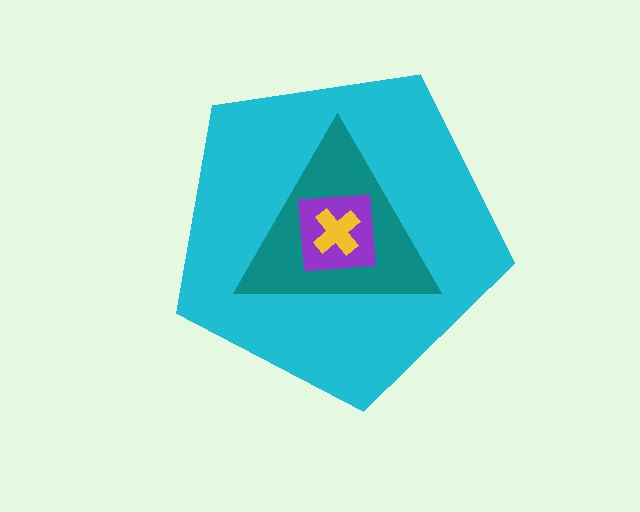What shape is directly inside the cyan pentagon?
The teal triangle.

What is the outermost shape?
The cyan pentagon.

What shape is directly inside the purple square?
The yellow cross.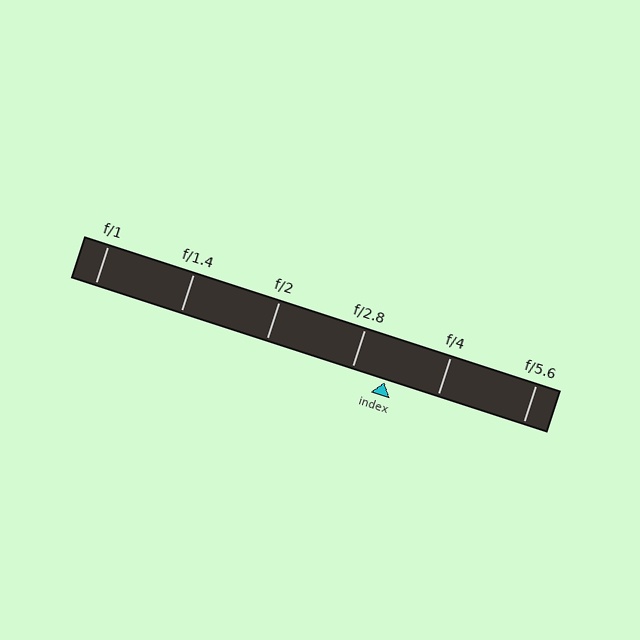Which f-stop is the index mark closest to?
The index mark is closest to f/2.8.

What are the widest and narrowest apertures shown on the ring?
The widest aperture shown is f/1 and the narrowest is f/5.6.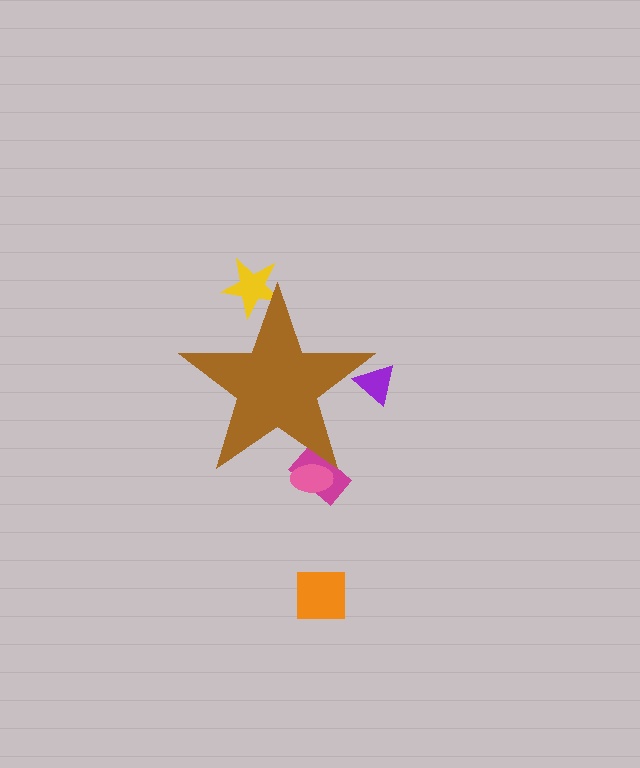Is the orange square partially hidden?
No, the orange square is fully visible.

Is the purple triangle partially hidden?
Yes, the purple triangle is partially hidden behind the brown star.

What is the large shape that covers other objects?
A brown star.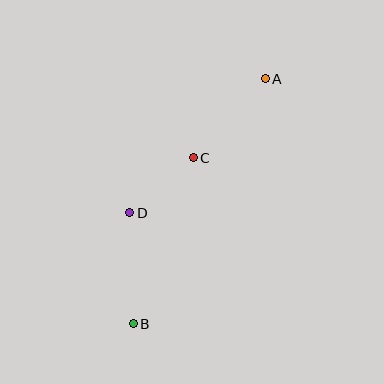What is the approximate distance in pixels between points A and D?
The distance between A and D is approximately 191 pixels.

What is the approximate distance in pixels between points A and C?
The distance between A and C is approximately 107 pixels.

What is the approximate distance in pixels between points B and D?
The distance between B and D is approximately 111 pixels.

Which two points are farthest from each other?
Points A and B are farthest from each other.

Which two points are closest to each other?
Points C and D are closest to each other.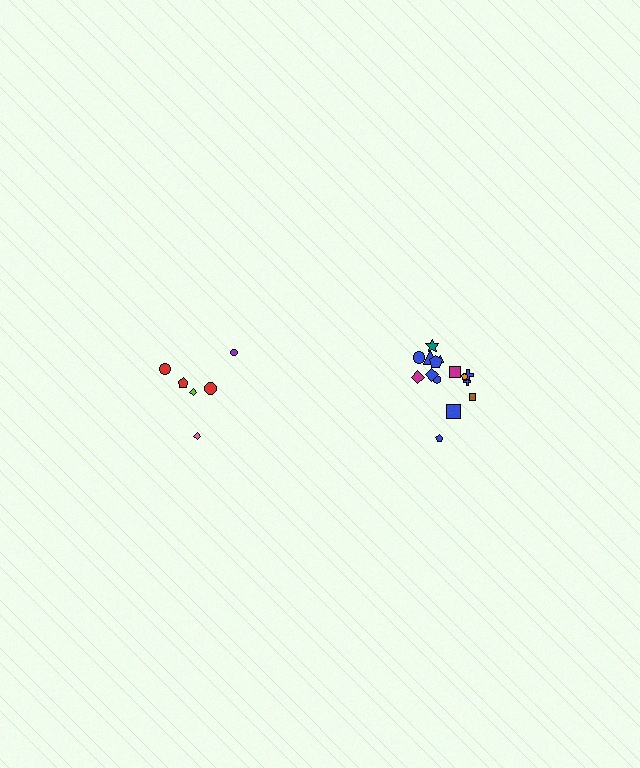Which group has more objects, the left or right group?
The right group.